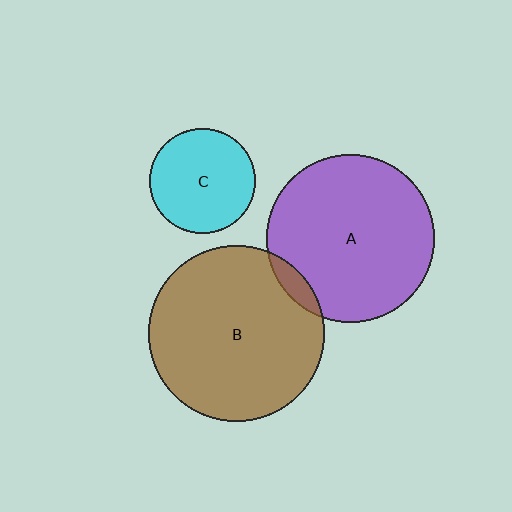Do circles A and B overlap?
Yes.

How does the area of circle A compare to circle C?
Approximately 2.5 times.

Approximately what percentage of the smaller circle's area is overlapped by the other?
Approximately 5%.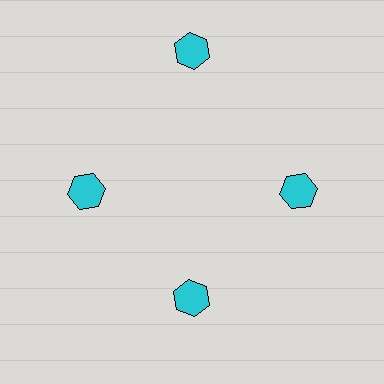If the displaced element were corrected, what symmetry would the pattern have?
It would have 4-fold rotational symmetry — the pattern would map onto itself every 90 degrees.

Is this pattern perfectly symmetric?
No. The 4 cyan hexagons are arranged in a ring, but one element near the 12 o'clock position is pushed outward from the center, breaking the 4-fold rotational symmetry.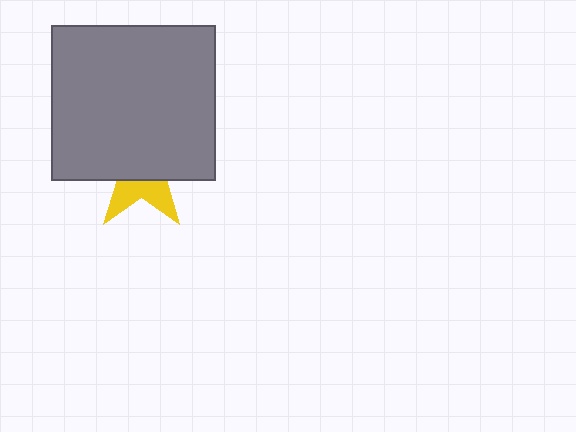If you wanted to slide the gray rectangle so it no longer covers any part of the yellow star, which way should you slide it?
Slide it up — that is the most direct way to separate the two shapes.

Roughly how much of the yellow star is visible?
A small part of it is visible (roughly 35%).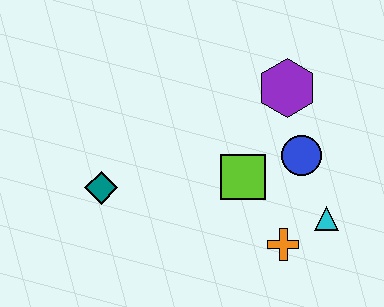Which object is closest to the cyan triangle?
The orange cross is closest to the cyan triangle.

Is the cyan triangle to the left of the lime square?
No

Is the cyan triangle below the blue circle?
Yes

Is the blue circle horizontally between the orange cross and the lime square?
No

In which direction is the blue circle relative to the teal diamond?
The blue circle is to the right of the teal diamond.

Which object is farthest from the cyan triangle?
The teal diamond is farthest from the cyan triangle.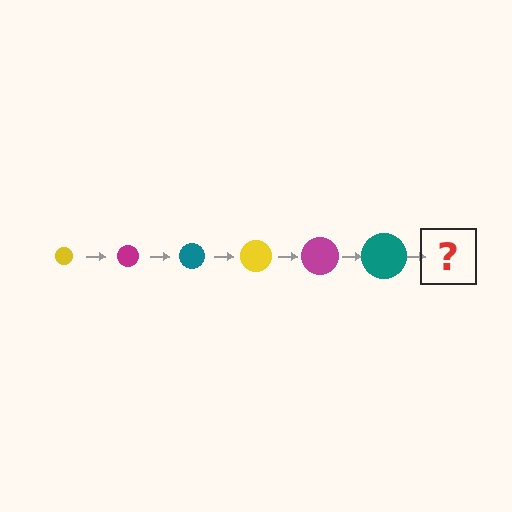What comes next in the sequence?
The next element should be a yellow circle, larger than the previous one.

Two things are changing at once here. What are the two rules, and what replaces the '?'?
The two rules are that the circle grows larger each step and the color cycles through yellow, magenta, and teal. The '?' should be a yellow circle, larger than the previous one.